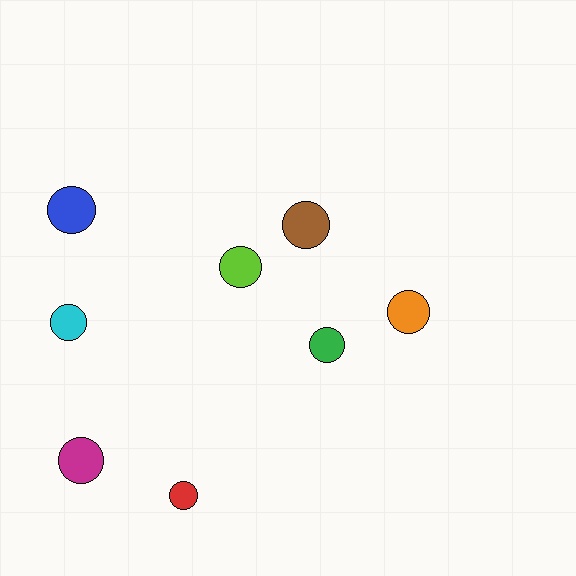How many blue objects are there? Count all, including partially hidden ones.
There is 1 blue object.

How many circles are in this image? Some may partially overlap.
There are 8 circles.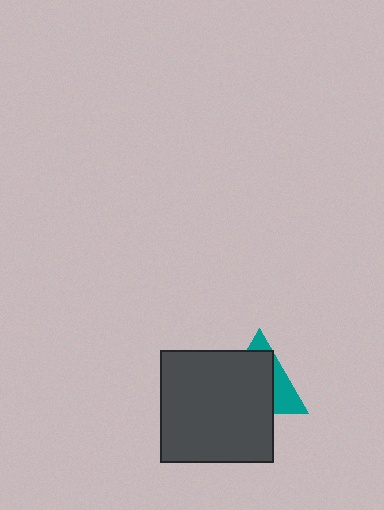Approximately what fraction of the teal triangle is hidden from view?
Roughly 68% of the teal triangle is hidden behind the dark gray square.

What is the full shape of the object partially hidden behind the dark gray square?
The partially hidden object is a teal triangle.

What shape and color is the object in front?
The object in front is a dark gray square.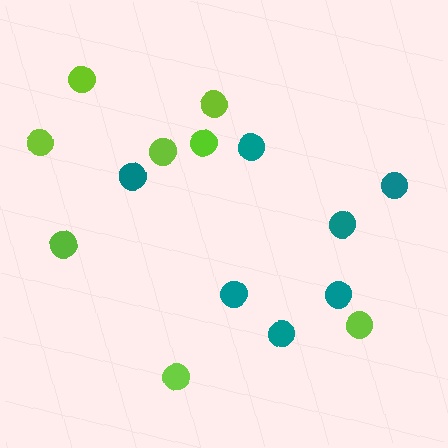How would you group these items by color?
There are 2 groups: one group of lime circles (8) and one group of teal circles (7).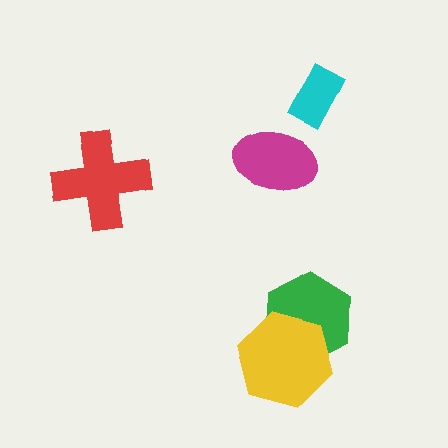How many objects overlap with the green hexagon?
1 object overlaps with the green hexagon.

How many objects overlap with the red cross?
0 objects overlap with the red cross.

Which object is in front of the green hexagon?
The yellow hexagon is in front of the green hexagon.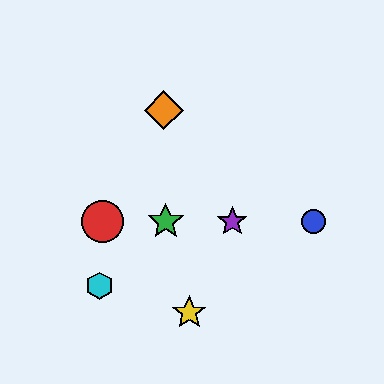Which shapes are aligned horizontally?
The red circle, the blue circle, the green star, the purple star are aligned horizontally.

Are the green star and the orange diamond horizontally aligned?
No, the green star is at y≈222 and the orange diamond is at y≈110.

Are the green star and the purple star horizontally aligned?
Yes, both are at y≈222.